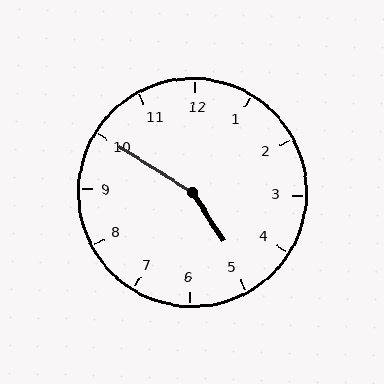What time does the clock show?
4:50.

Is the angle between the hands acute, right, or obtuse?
It is obtuse.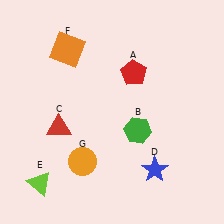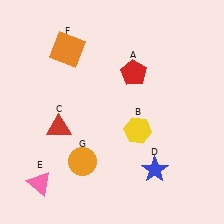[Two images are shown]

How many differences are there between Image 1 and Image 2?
There are 2 differences between the two images.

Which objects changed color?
B changed from green to yellow. E changed from lime to pink.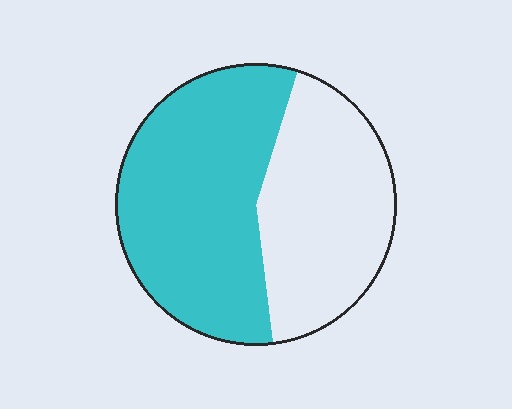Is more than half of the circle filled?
Yes.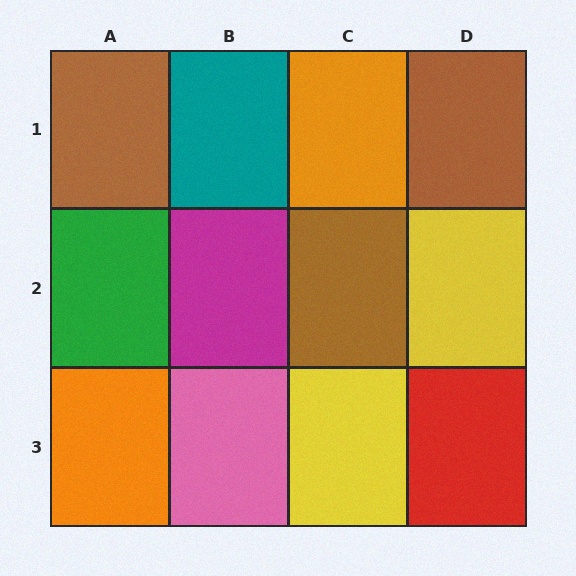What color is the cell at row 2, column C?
Brown.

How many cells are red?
1 cell is red.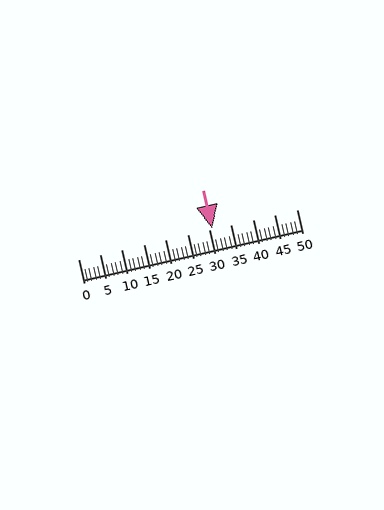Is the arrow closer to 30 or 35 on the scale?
The arrow is closer to 30.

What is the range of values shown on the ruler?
The ruler shows values from 0 to 50.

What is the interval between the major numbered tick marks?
The major tick marks are spaced 5 units apart.